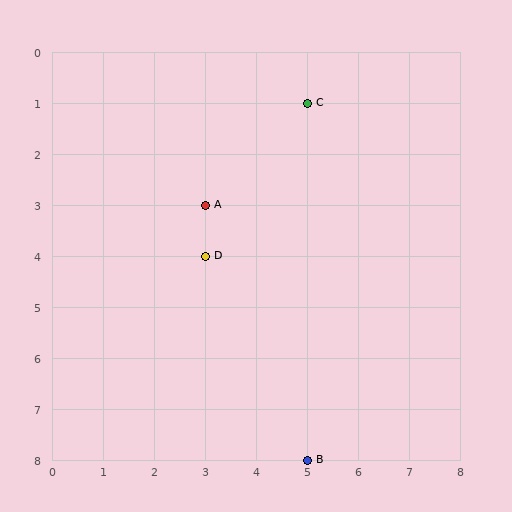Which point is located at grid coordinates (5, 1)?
Point C is at (5, 1).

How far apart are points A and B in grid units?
Points A and B are 2 columns and 5 rows apart (about 5.4 grid units diagonally).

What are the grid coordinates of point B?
Point B is at grid coordinates (5, 8).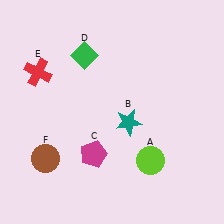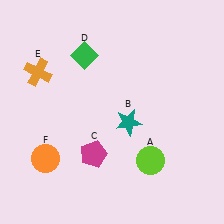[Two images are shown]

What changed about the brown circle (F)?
In Image 1, F is brown. In Image 2, it changed to orange.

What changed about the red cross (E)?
In Image 1, E is red. In Image 2, it changed to orange.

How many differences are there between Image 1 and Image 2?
There are 2 differences between the two images.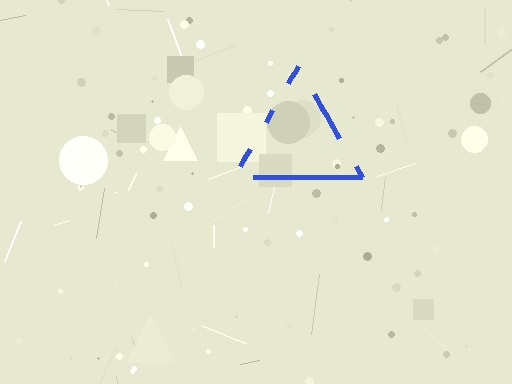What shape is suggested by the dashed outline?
The dashed outline suggests a triangle.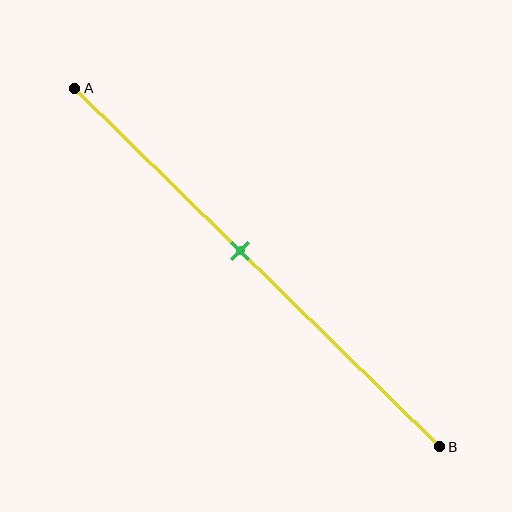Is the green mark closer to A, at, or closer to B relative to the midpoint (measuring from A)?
The green mark is closer to point A than the midpoint of segment AB.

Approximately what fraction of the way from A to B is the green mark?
The green mark is approximately 45% of the way from A to B.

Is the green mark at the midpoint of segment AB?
No, the mark is at about 45% from A, not at the 50% midpoint.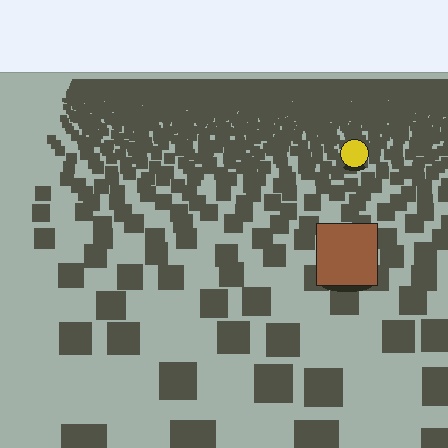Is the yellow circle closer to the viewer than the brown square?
No. The brown square is closer — you can tell from the texture gradient: the ground texture is coarser near it.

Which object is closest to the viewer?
The brown square is closest. The texture marks near it are larger and more spread out.